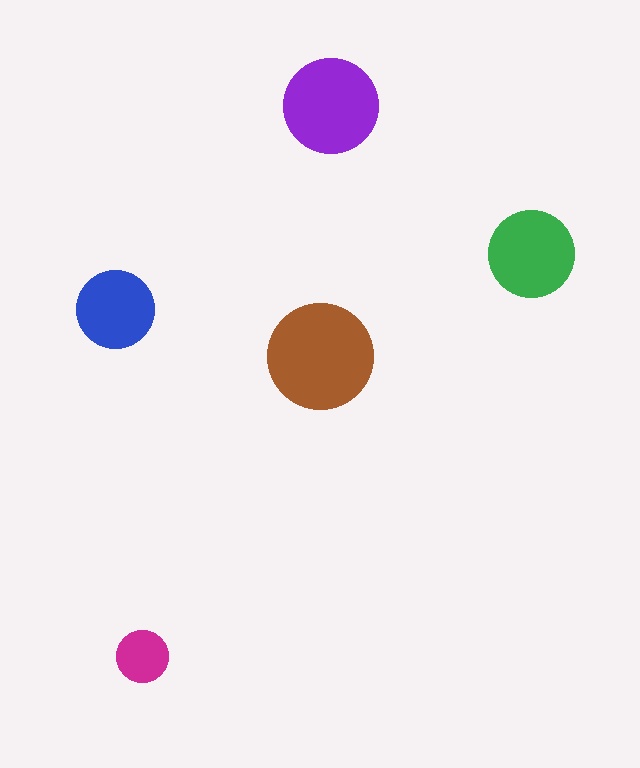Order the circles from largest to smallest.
the brown one, the purple one, the green one, the blue one, the magenta one.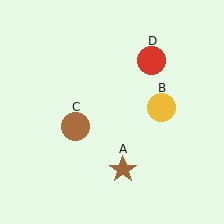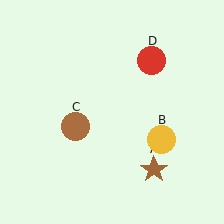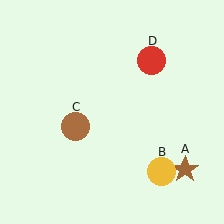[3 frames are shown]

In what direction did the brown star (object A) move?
The brown star (object A) moved right.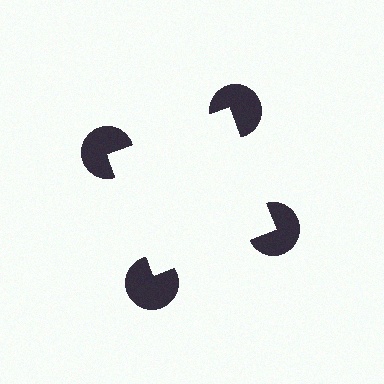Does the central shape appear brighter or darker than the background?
It typically appears slightly brighter than the background, even though no actual brightness change is drawn.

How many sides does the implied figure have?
4 sides.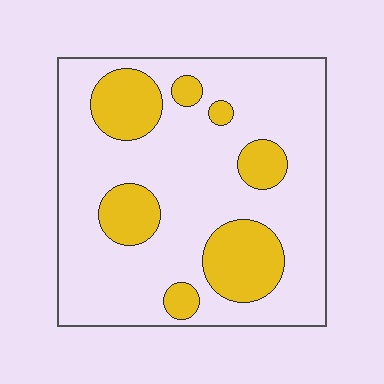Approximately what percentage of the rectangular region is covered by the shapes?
Approximately 25%.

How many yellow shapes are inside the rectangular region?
7.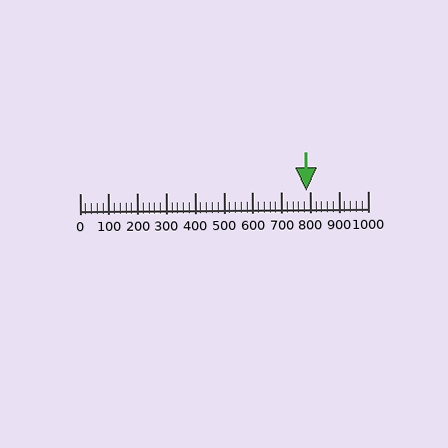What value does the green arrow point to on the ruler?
The green arrow points to approximately 788.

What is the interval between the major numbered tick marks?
The major tick marks are spaced 100 units apart.